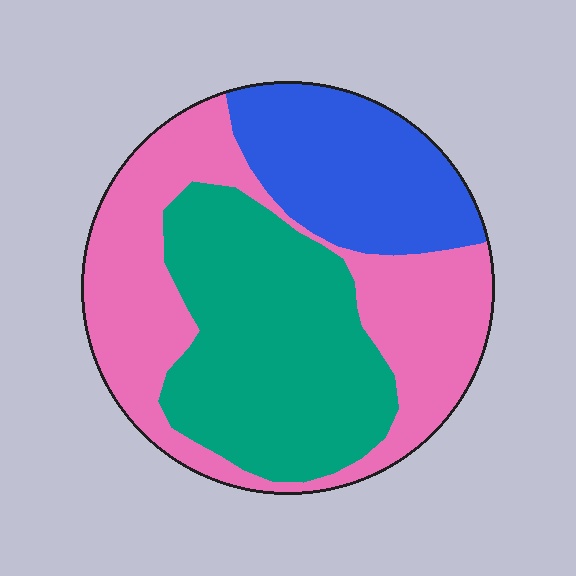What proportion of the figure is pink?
Pink takes up about two fifths (2/5) of the figure.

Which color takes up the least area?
Blue, at roughly 25%.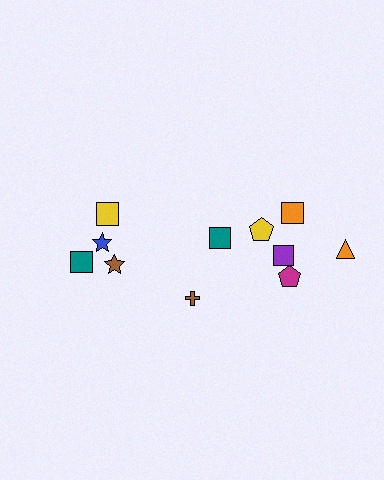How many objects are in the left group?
There are 4 objects.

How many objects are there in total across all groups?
There are 11 objects.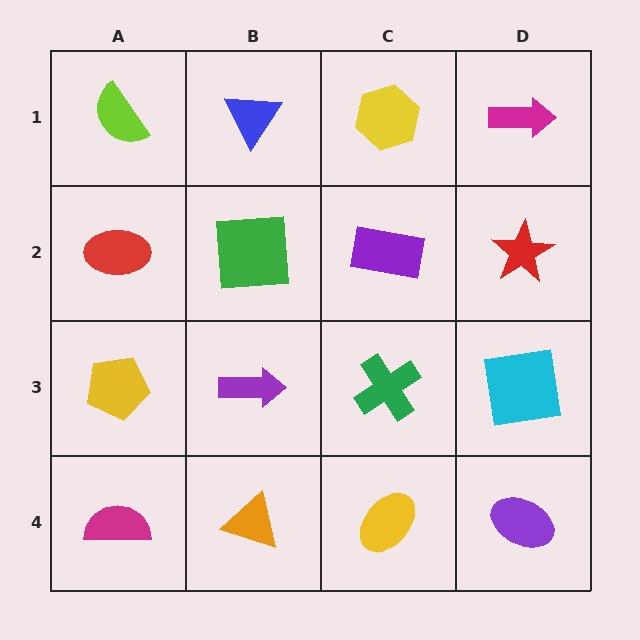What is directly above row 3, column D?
A red star.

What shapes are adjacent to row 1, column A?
A red ellipse (row 2, column A), a blue triangle (row 1, column B).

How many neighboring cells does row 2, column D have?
3.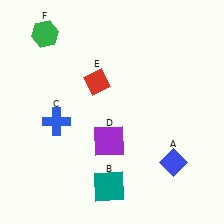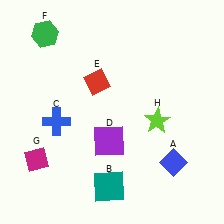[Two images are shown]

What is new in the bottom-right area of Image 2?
A lime star (H) was added in the bottom-right area of Image 2.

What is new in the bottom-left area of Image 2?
A magenta diamond (G) was added in the bottom-left area of Image 2.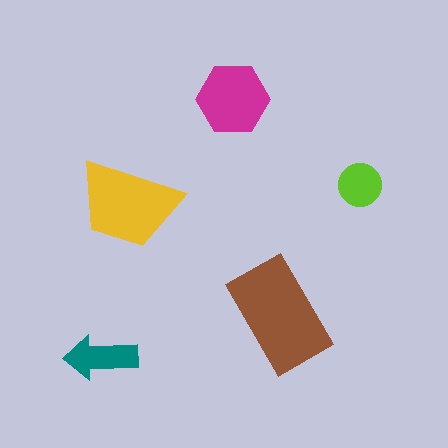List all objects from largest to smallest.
The brown rectangle, the yellow trapezoid, the magenta hexagon, the teal arrow, the lime circle.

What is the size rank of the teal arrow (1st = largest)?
4th.